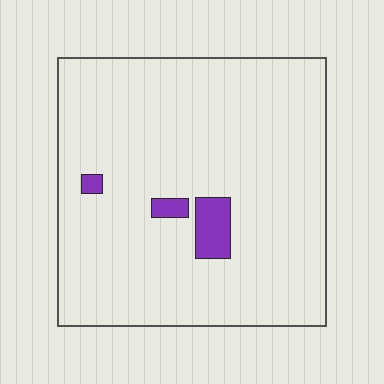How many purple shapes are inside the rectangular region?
3.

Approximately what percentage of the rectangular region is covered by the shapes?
Approximately 5%.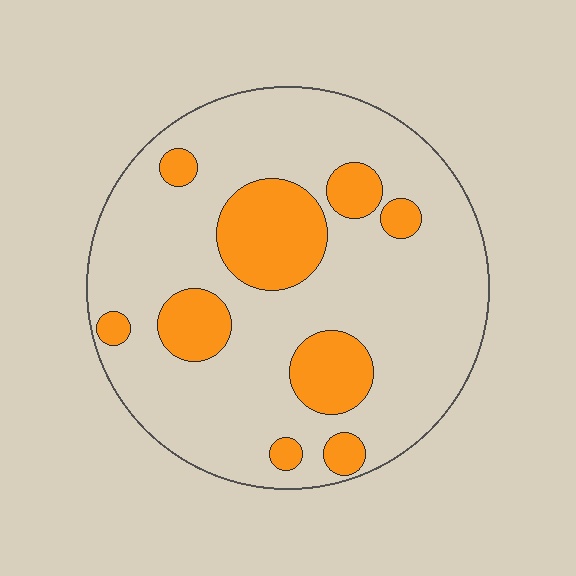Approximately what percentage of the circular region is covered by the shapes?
Approximately 20%.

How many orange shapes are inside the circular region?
9.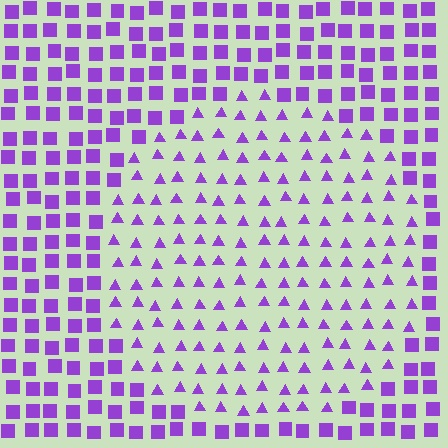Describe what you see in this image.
The image is filled with small purple elements arranged in a uniform grid. A circle-shaped region contains triangles, while the surrounding area contains squares. The boundary is defined purely by the change in element shape.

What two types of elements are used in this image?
The image uses triangles inside the circle region and squares outside it.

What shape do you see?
I see a circle.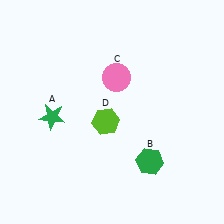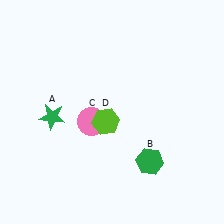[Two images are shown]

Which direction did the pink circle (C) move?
The pink circle (C) moved down.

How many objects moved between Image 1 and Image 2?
1 object moved between the two images.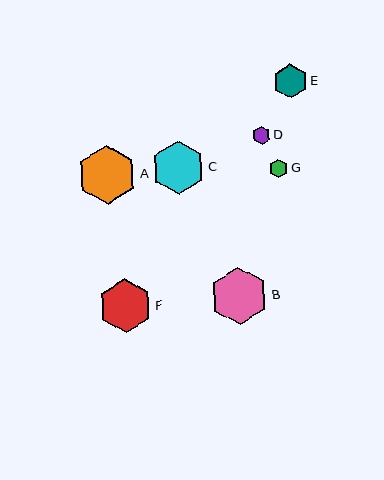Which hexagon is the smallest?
Hexagon D is the smallest with a size of approximately 18 pixels.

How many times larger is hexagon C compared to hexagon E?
Hexagon C is approximately 1.5 times the size of hexagon E.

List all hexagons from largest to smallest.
From largest to smallest: A, B, F, C, E, G, D.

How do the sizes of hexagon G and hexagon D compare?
Hexagon G and hexagon D are approximately the same size.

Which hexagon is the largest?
Hexagon A is the largest with a size of approximately 59 pixels.